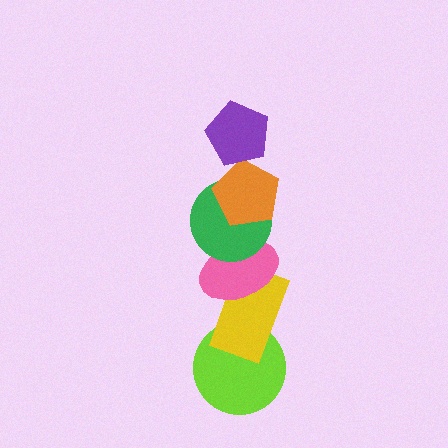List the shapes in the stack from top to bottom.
From top to bottom: the purple pentagon, the orange pentagon, the green circle, the pink ellipse, the yellow rectangle, the lime circle.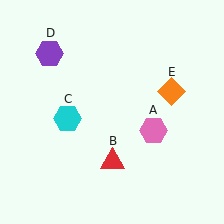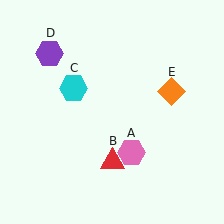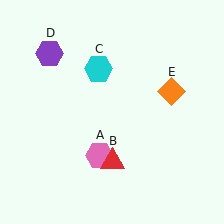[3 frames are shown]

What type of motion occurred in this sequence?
The pink hexagon (object A), cyan hexagon (object C) rotated clockwise around the center of the scene.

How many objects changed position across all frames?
2 objects changed position: pink hexagon (object A), cyan hexagon (object C).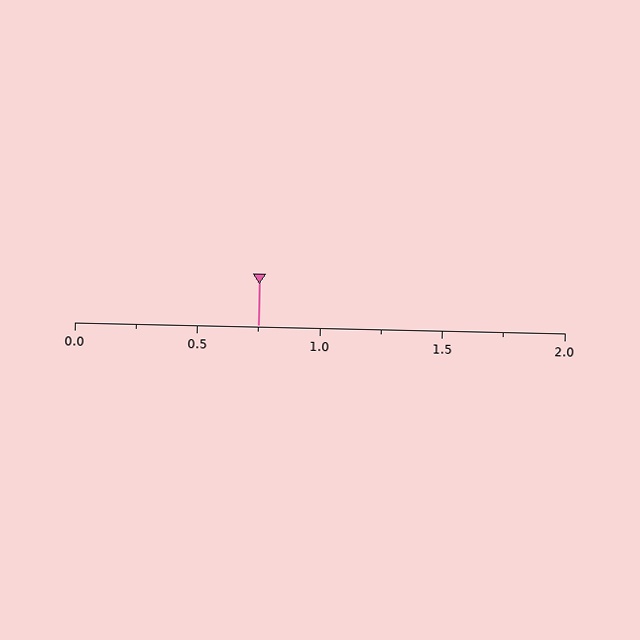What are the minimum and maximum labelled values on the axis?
The axis runs from 0.0 to 2.0.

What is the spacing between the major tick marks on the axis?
The major ticks are spaced 0.5 apart.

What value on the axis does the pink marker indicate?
The marker indicates approximately 0.75.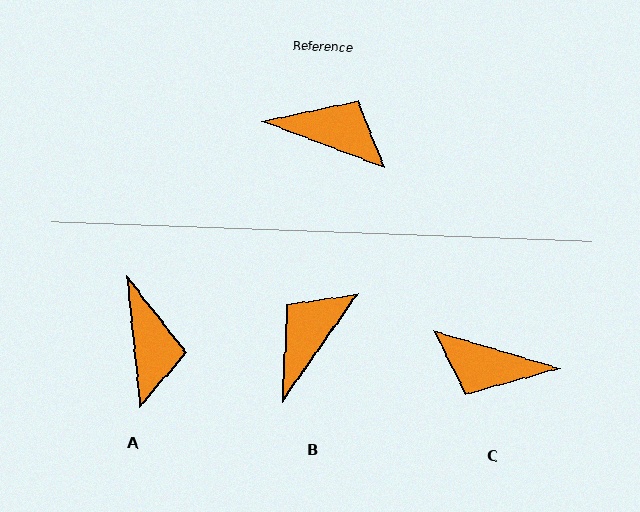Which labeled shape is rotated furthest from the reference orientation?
C, about 176 degrees away.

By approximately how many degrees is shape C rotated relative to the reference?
Approximately 176 degrees clockwise.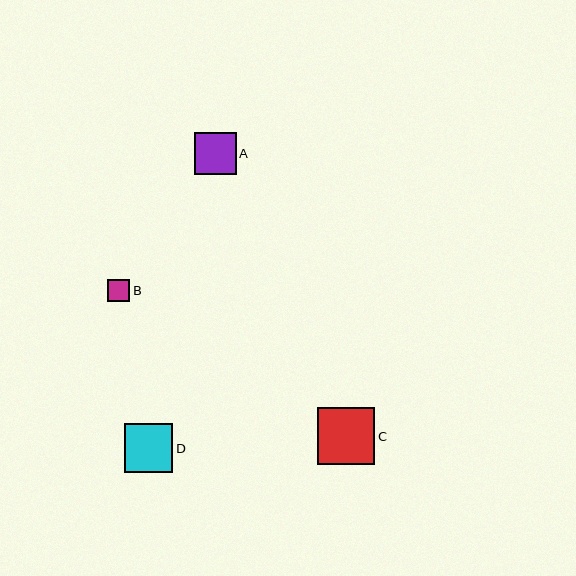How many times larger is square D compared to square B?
Square D is approximately 2.1 times the size of square B.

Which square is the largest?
Square C is the largest with a size of approximately 57 pixels.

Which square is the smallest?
Square B is the smallest with a size of approximately 22 pixels.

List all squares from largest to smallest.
From largest to smallest: C, D, A, B.